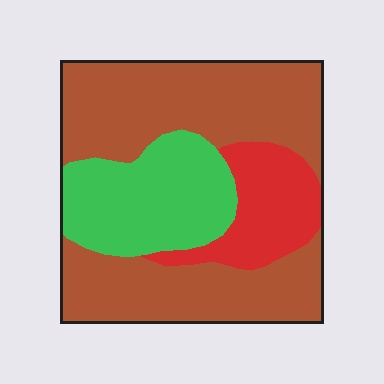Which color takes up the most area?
Brown, at roughly 60%.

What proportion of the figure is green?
Green covers around 25% of the figure.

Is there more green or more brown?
Brown.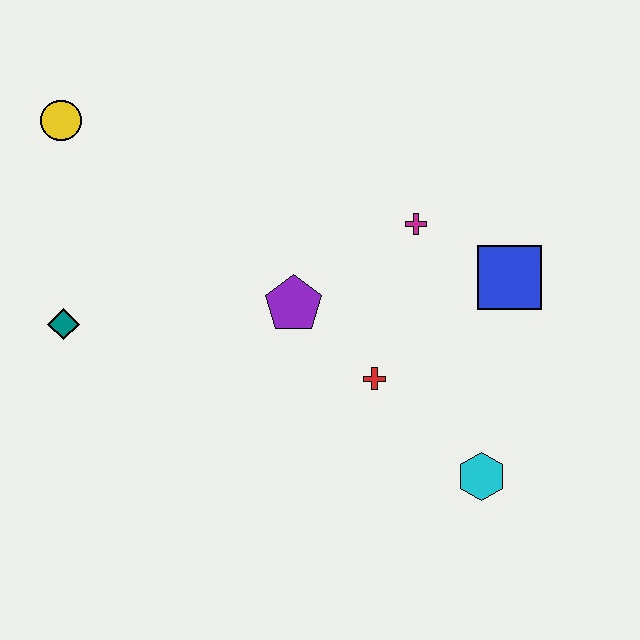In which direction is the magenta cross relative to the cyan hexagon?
The magenta cross is above the cyan hexagon.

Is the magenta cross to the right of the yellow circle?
Yes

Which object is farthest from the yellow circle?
The cyan hexagon is farthest from the yellow circle.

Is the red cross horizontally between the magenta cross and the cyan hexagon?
No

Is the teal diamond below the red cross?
No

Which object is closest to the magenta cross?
The blue square is closest to the magenta cross.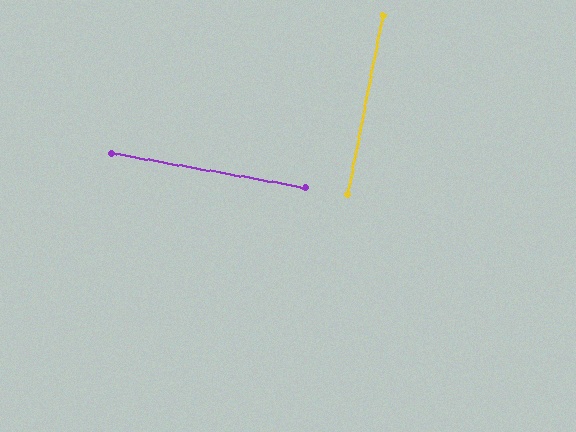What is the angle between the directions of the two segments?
Approximately 89 degrees.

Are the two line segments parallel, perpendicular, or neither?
Perpendicular — they meet at approximately 89°.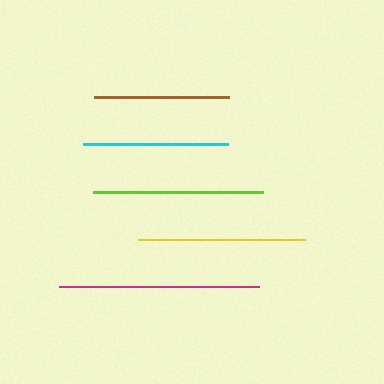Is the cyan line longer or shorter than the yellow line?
The yellow line is longer than the cyan line.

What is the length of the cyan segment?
The cyan segment is approximately 145 pixels long.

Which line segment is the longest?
The magenta line is the longest at approximately 200 pixels.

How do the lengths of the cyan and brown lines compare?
The cyan and brown lines are approximately the same length.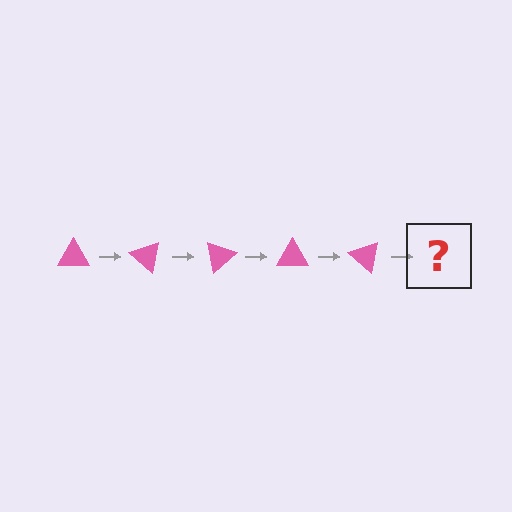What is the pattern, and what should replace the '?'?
The pattern is that the triangle rotates 40 degrees each step. The '?' should be a pink triangle rotated 200 degrees.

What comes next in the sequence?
The next element should be a pink triangle rotated 200 degrees.